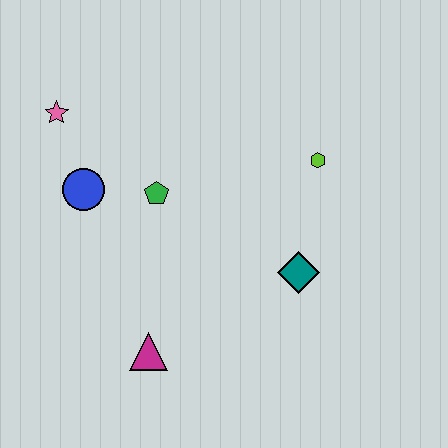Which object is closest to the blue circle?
The green pentagon is closest to the blue circle.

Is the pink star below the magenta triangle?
No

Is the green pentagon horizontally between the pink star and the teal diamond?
Yes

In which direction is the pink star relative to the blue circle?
The pink star is above the blue circle.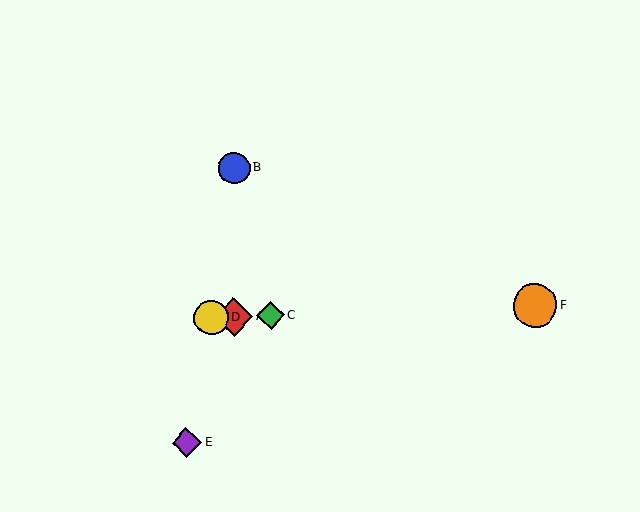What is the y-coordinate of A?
Object A is at y≈317.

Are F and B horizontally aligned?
No, F is at y≈306 and B is at y≈168.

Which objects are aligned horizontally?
Objects A, C, D, F are aligned horizontally.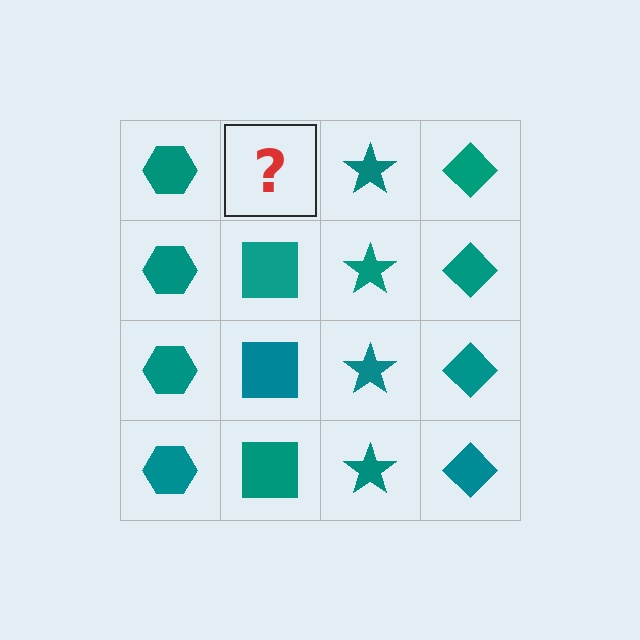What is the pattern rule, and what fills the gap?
The rule is that each column has a consistent shape. The gap should be filled with a teal square.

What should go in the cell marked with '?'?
The missing cell should contain a teal square.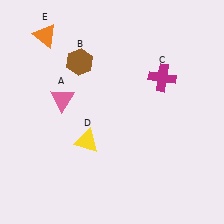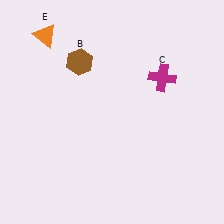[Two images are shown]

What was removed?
The pink triangle (A), the yellow triangle (D) were removed in Image 2.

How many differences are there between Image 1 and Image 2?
There are 2 differences between the two images.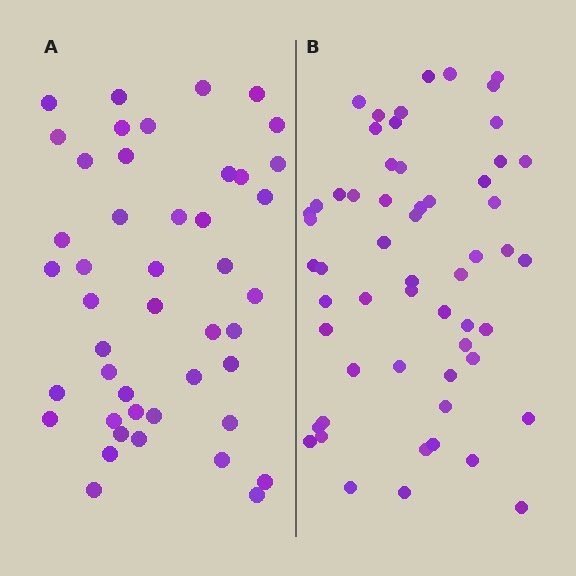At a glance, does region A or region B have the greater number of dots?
Region B (the right region) has more dots.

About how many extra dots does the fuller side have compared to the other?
Region B has roughly 12 or so more dots than region A.